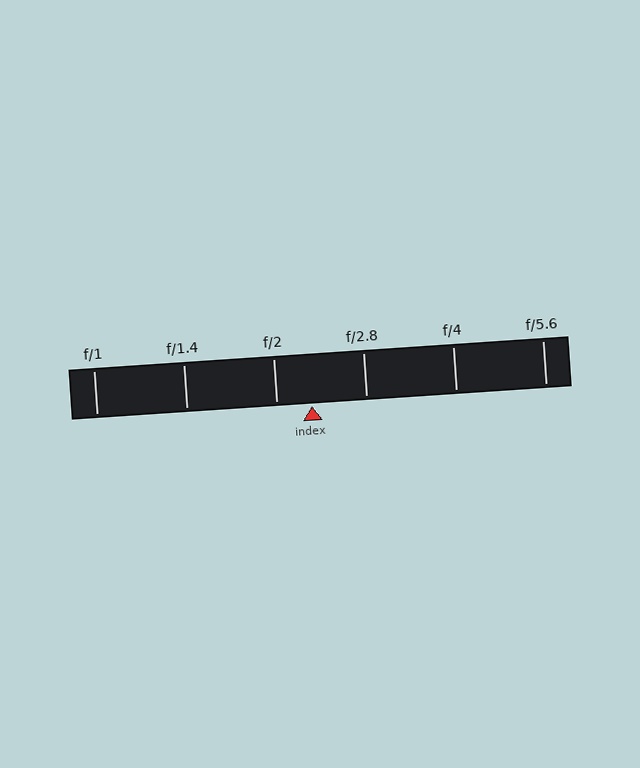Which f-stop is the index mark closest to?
The index mark is closest to f/2.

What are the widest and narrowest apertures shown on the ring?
The widest aperture shown is f/1 and the narrowest is f/5.6.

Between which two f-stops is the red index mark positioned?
The index mark is between f/2 and f/2.8.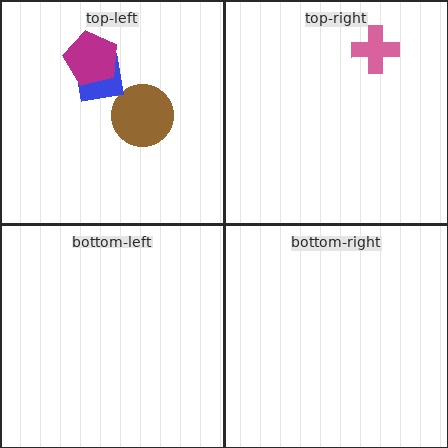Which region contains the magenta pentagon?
The top-left region.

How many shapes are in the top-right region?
1.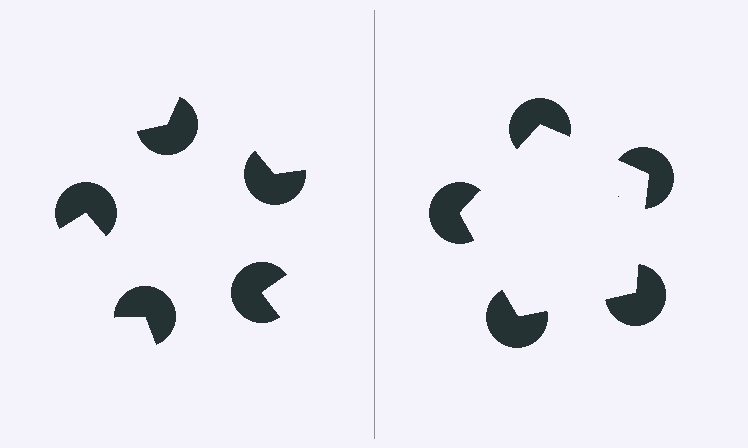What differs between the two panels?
The pac-man discs are positioned identically on both sides; only the wedge orientations differ. On the right they align to a pentagon; on the left they are misaligned.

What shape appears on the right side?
An illusory pentagon.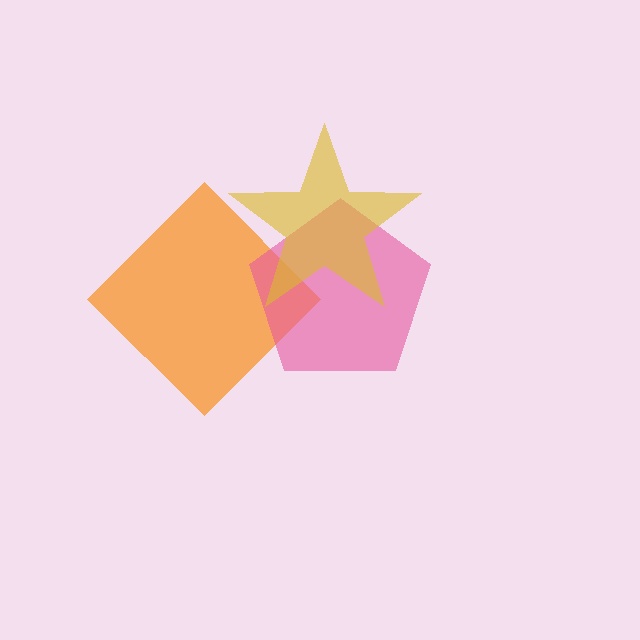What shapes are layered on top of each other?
The layered shapes are: an orange diamond, a pink pentagon, a yellow star.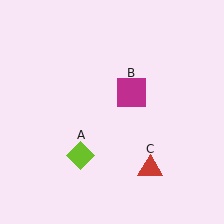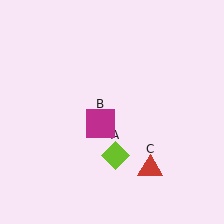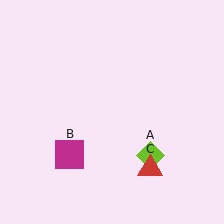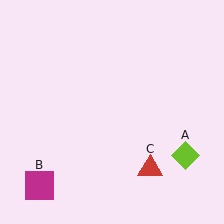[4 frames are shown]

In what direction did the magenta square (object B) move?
The magenta square (object B) moved down and to the left.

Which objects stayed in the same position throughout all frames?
Red triangle (object C) remained stationary.